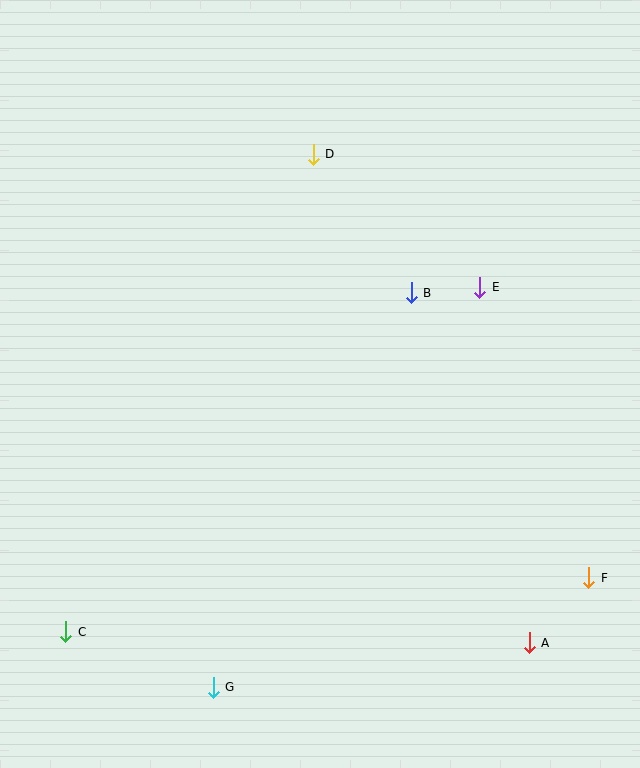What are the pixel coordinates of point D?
Point D is at (313, 154).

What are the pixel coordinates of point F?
Point F is at (589, 578).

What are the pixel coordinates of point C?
Point C is at (66, 632).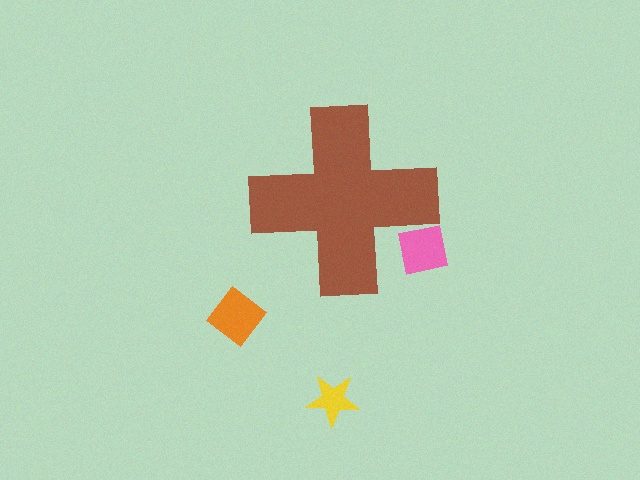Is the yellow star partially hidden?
No, the yellow star is fully visible.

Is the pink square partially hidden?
Yes, the pink square is partially hidden behind the brown cross.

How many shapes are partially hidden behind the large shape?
1 shape is partially hidden.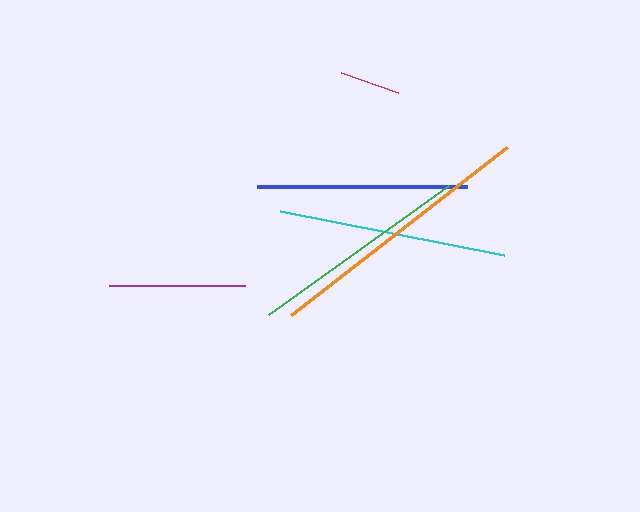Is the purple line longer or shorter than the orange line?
The orange line is longer than the purple line.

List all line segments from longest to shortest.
From longest to shortest: orange, cyan, green, blue, purple, magenta.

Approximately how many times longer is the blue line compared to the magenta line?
The blue line is approximately 3.5 times the length of the magenta line.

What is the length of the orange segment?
The orange segment is approximately 273 pixels long.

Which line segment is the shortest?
The magenta line is the shortest at approximately 61 pixels.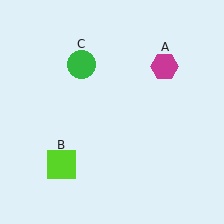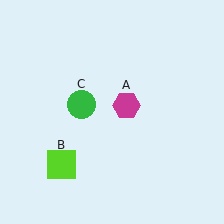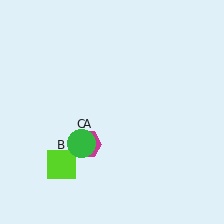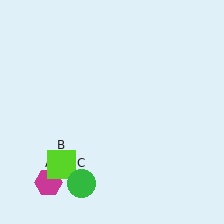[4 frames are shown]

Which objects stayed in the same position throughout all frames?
Lime square (object B) remained stationary.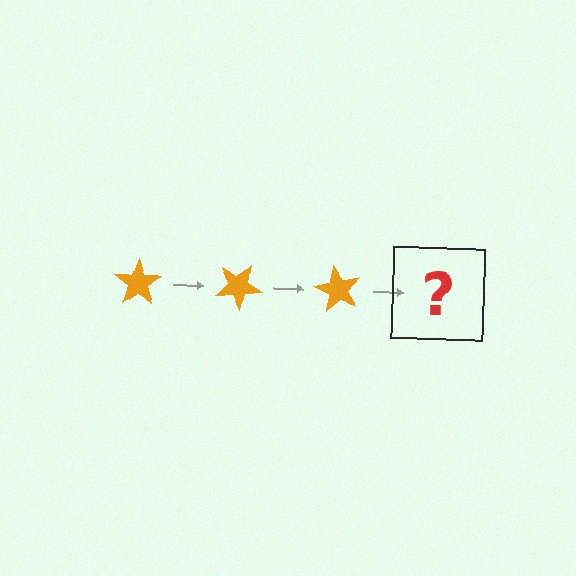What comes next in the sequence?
The next element should be an orange star rotated 90 degrees.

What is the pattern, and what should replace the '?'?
The pattern is that the star rotates 30 degrees each step. The '?' should be an orange star rotated 90 degrees.